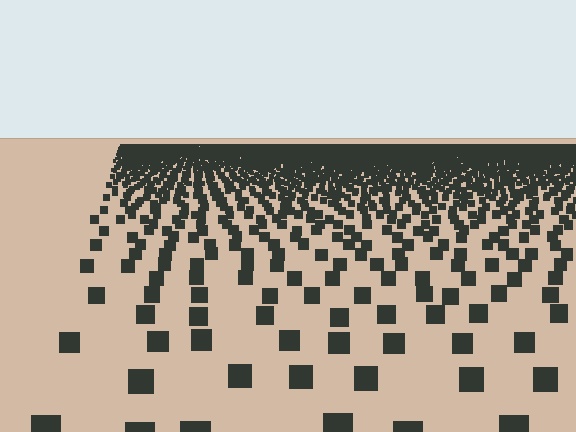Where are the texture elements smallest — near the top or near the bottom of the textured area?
Near the top.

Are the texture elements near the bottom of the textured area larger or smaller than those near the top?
Larger. Near the bottom, elements are closer to the viewer and appear at a bigger on-screen size.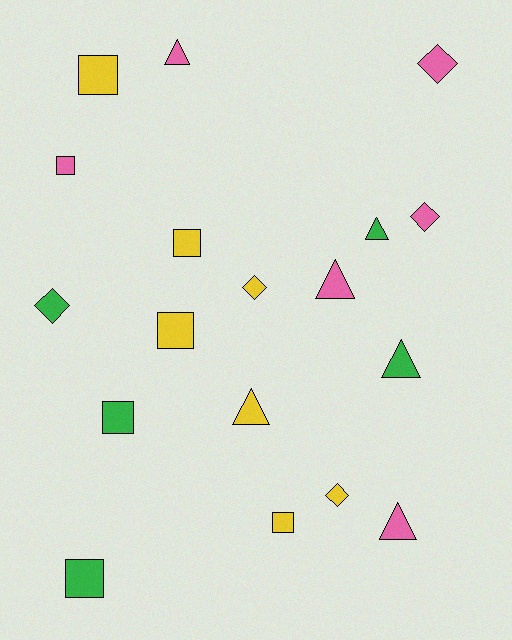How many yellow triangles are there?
There is 1 yellow triangle.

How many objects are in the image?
There are 18 objects.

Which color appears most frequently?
Yellow, with 7 objects.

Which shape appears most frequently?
Square, with 7 objects.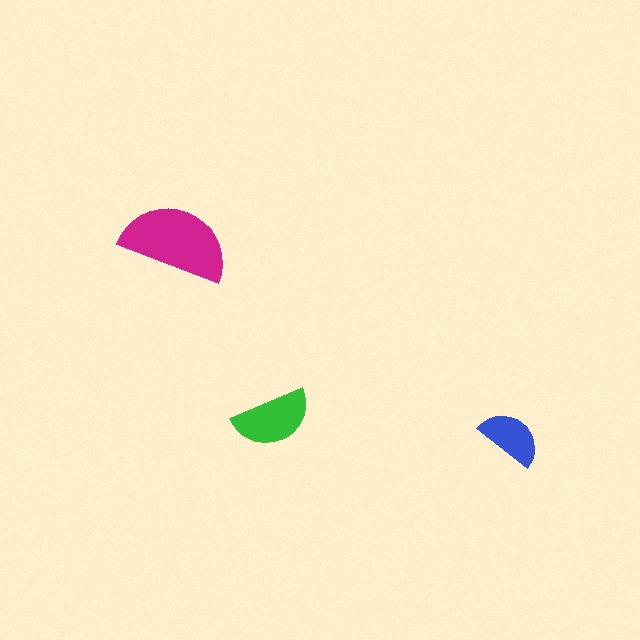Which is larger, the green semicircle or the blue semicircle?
The green one.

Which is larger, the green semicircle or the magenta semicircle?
The magenta one.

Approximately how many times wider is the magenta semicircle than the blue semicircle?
About 1.5 times wider.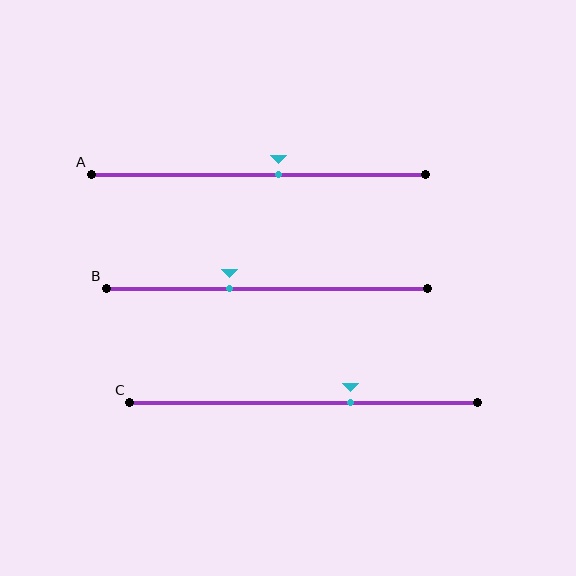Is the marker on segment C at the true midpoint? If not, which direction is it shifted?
No, the marker on segment C is shifted to the right by about 14% of the segment length.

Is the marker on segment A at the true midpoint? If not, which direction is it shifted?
No, the marker on segment A is shifted to the right by about 6% of the segment length.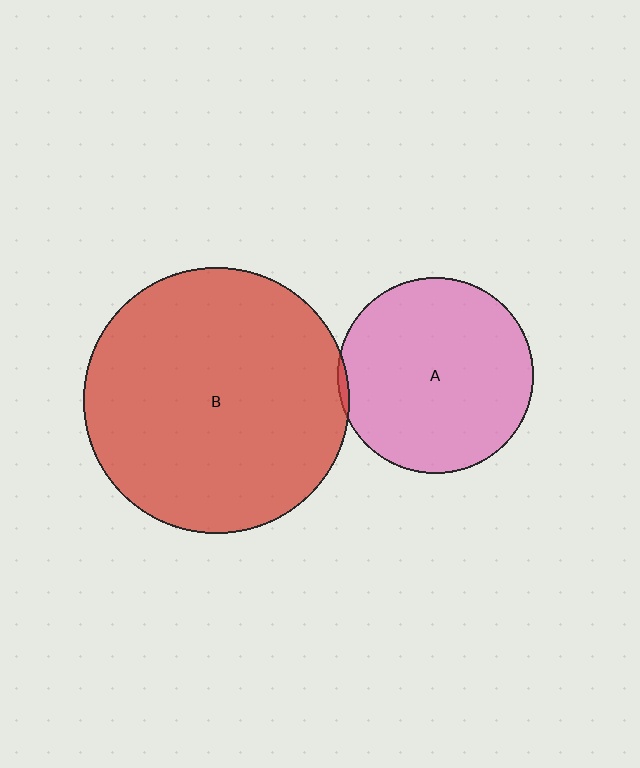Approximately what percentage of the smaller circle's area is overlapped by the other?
Approximately 5%.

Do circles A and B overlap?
Yes.